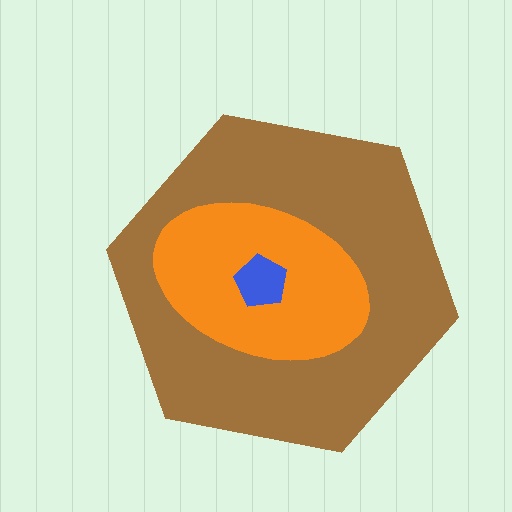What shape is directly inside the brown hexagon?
The orange ellipse.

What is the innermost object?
The blue pentagon.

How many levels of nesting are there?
3.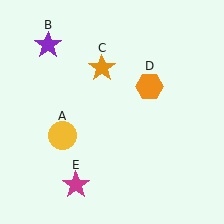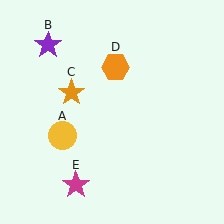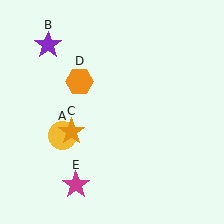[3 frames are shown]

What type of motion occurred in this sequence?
The orange star (object C), orange hexagon (object D) rotated counterclockwise around the center of the scene.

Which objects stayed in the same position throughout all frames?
Yellow circle (object A) and purple star (object B) and magenta star (object E) remained stationary.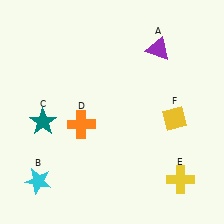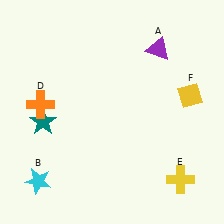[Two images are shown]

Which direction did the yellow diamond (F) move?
The yellow diamond (F) moved up.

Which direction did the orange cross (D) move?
The orange cross (D) moved left.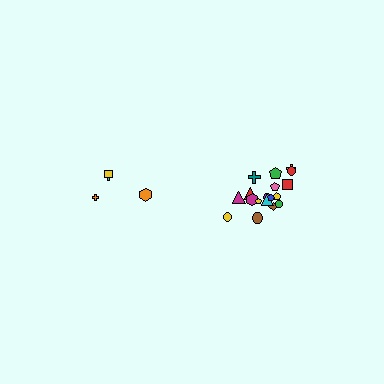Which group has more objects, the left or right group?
The right group.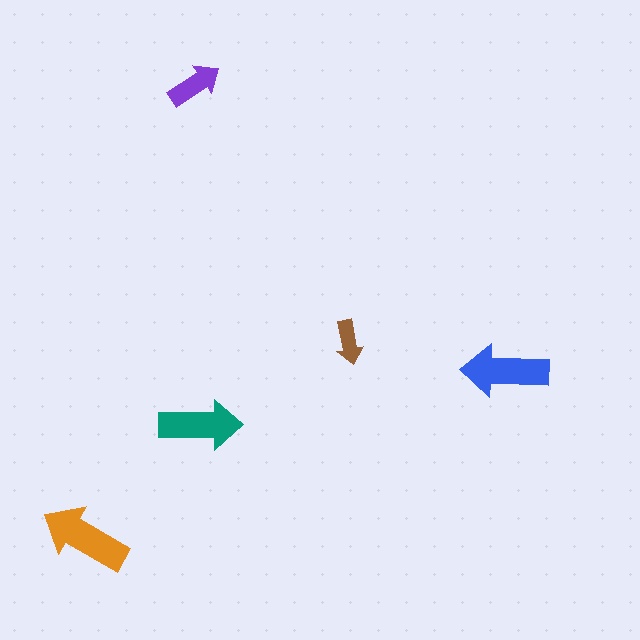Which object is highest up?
The purple arrow is topmost.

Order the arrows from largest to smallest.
the orange one, the blue one, the teal one, the purple one, the brown one.